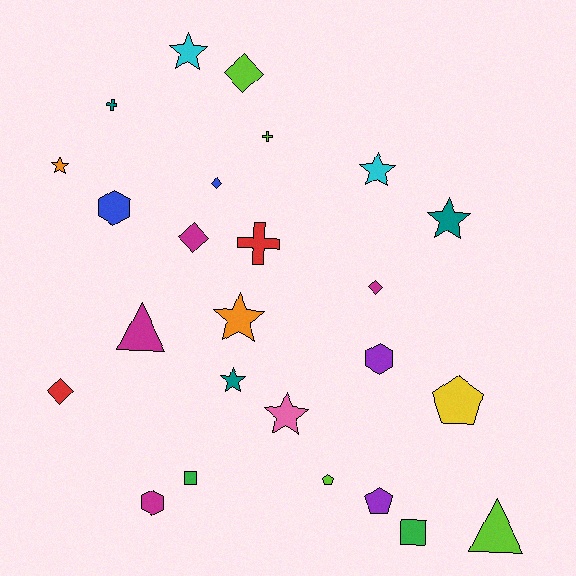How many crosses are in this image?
There are 3 crosses.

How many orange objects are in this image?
There are 2 orange objects.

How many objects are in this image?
There are 25 objects.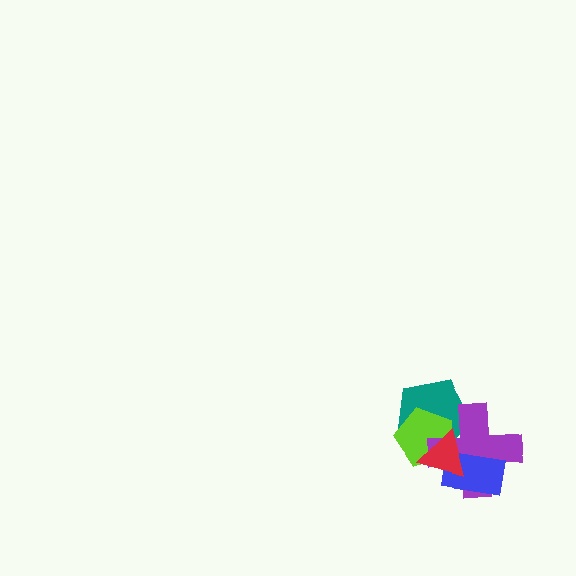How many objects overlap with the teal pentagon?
3 objects overlap with the teal pentagon.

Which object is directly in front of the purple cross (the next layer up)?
The blue rectangle is directly in front of the purple cross.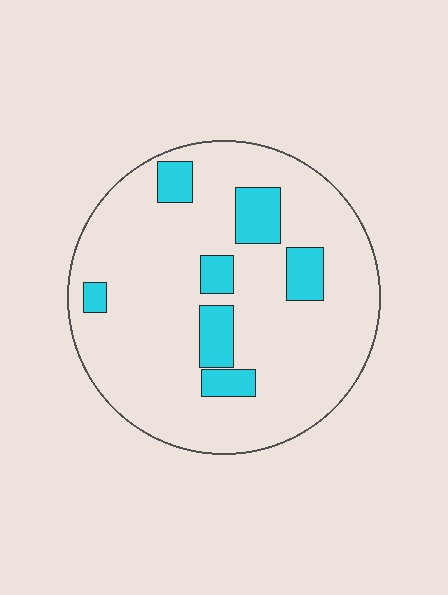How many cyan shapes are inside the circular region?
7.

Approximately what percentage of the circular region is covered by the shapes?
Approximately 15%.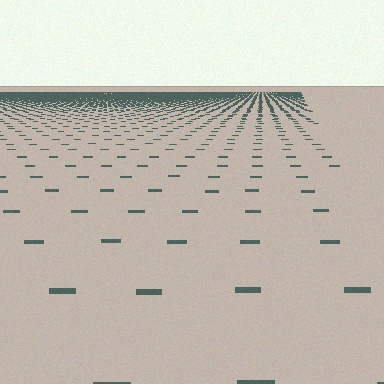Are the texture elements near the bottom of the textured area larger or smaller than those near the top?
Larger. Near the bottom, elements are closer to the viewer and appear at a bigger on-screen size.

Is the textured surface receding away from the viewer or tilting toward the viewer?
The surface is receding away from the viewer. Texture elements get smaller and denser toward the top.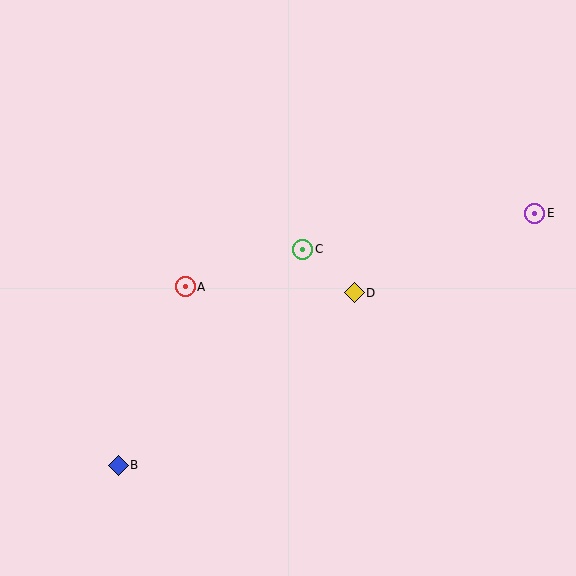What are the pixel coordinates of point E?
Point E is at (535, 213).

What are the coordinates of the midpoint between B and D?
The midpoint between B and D is at (236, 379).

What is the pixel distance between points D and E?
The distance between D and E is 197 pixels.